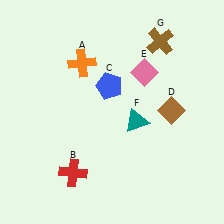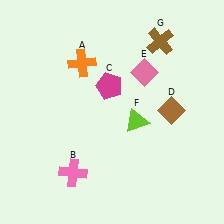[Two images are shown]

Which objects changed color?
B changed from red to pink. C changed from blue to magenta. F changed from teal to lime.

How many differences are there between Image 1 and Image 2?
There are 3 differences between the two images.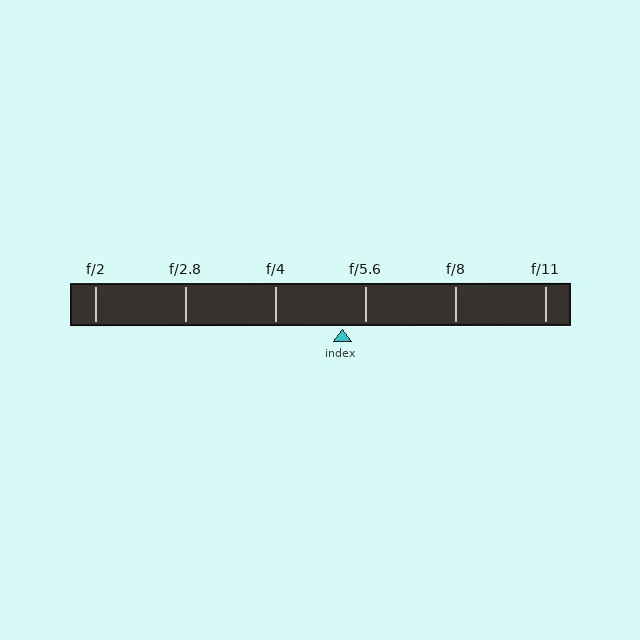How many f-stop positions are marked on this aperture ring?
There are 6 f-stop positions marked.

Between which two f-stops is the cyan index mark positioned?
The index mark is between f/4 and f/5.6.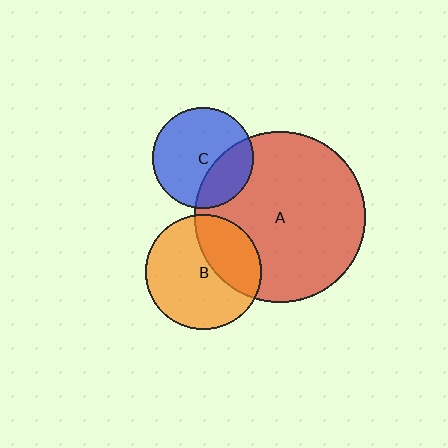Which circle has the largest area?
Circle A (red).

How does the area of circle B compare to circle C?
Approximately 1.3 times.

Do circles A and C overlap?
Yes.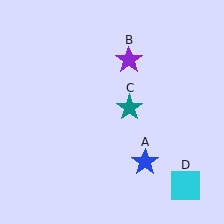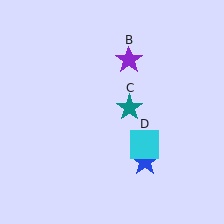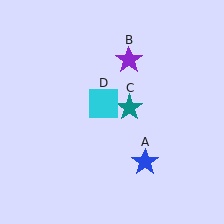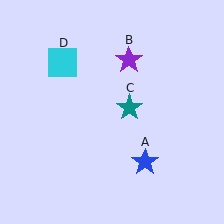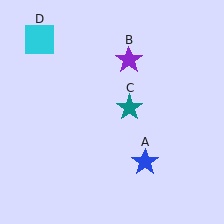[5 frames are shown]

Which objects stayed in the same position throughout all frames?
Blue star (object A) and purple star (object B) and teal star (object C) remained stationary.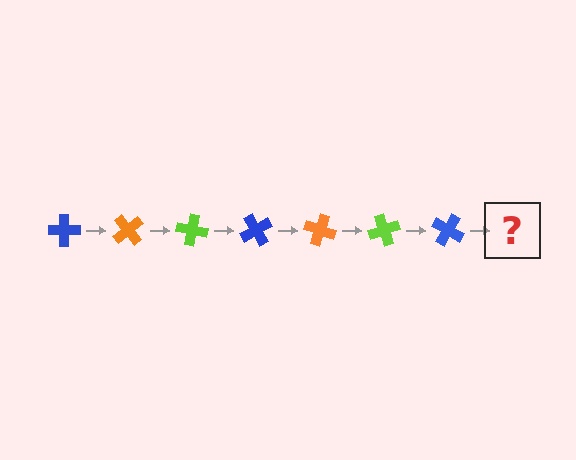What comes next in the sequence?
The next element should be an orange cross, rotated 350 degrees from the start.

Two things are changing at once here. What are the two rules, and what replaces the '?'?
The two rules are that it rotates 50 degrees each step and the color cycles through blue, orange, and lime. The '?' should be an orange cross, rotated 350 degrees from the start.